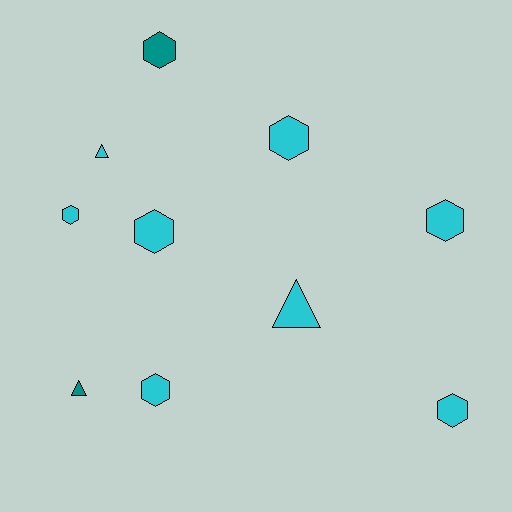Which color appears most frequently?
Cyan, with 8 objects.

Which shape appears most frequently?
Hexagon, with 7 objects.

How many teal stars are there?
There are no teal stars.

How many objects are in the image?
There are 10 objects.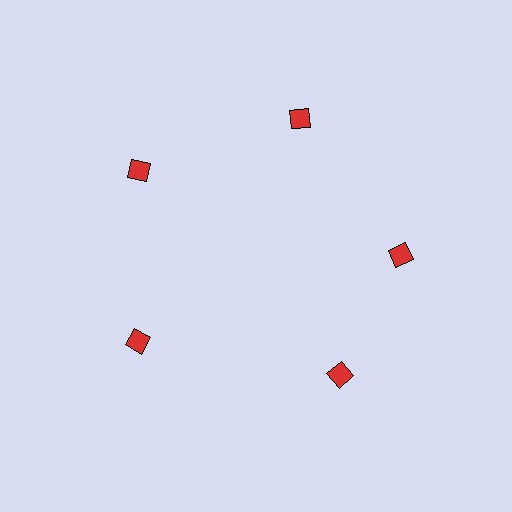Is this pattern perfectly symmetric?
No. The 5 red diamonds are arranged in a ring, but one element near the 5 o'clock position is rotated out of alignment along the ring, breaking the 5-fold rotational symmetry.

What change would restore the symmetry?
The symmetry would be restored by rotating it back into even spacing with its neighbors so that all 5 diamonds sit at equal angles and equal distance from the center.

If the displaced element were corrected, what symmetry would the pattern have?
It would have 5-fold rotational symmetry — the pattern would map onto itself every 72 degrees.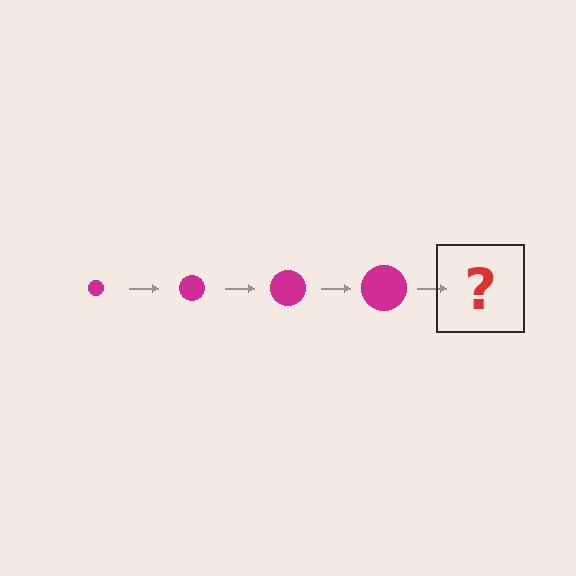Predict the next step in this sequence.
The next step is a magenta circle, larger than the previous one.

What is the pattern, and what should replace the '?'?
The pattern is that the circle gets progressively larger each step. The '?' should be a magenta circle, larger than the previous one.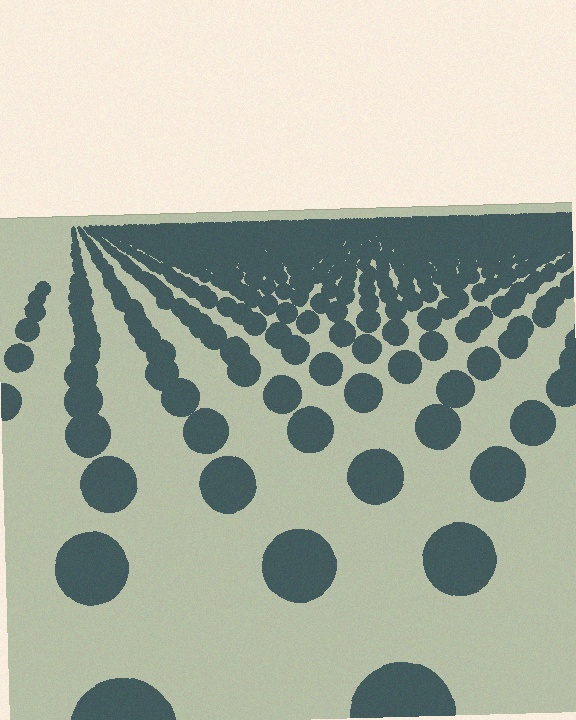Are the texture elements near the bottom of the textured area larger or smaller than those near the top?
Larger. Near the bottom, elements are closer to the viewer and appear at a bigger on-screen size.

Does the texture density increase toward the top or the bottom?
Density increases toward the top.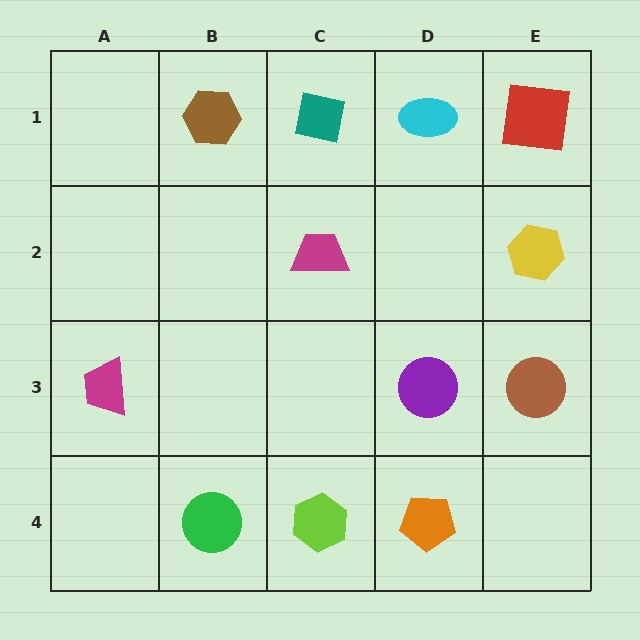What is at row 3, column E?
A brown circle.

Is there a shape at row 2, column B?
No, that cell is empty.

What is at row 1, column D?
A cyan ellipse.